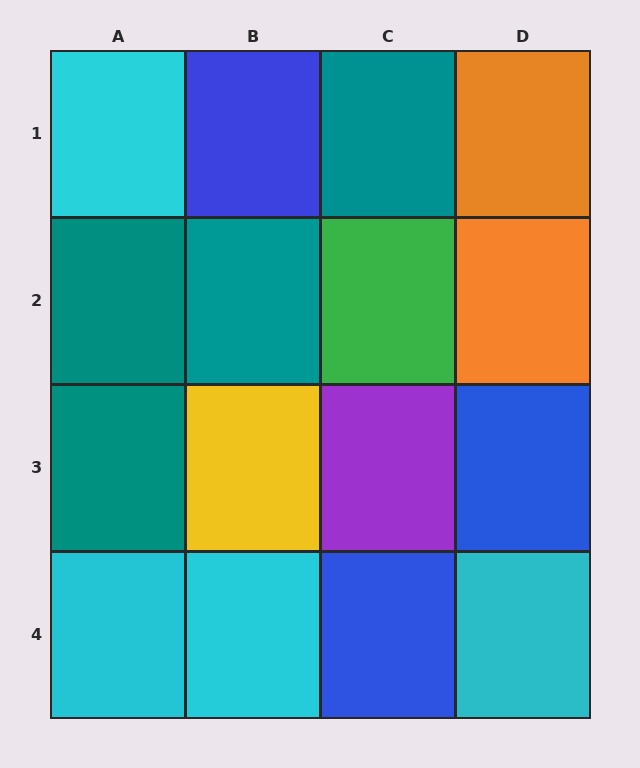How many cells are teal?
4 cells are teal.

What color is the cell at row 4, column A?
Cyan.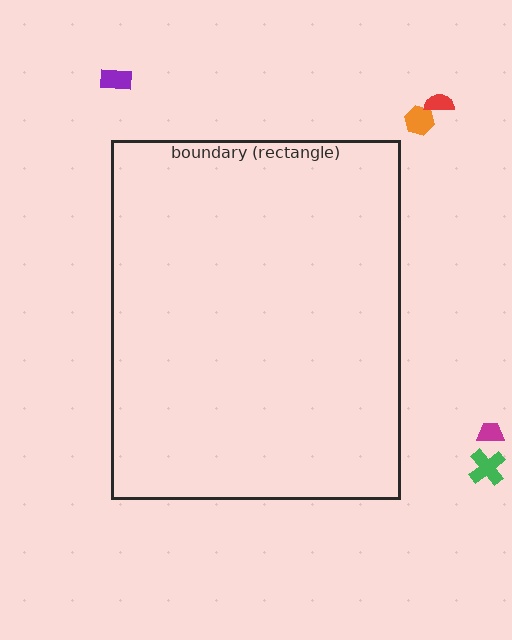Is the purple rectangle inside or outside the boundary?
Outside.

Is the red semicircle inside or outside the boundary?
Outside.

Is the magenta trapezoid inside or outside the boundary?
Outside.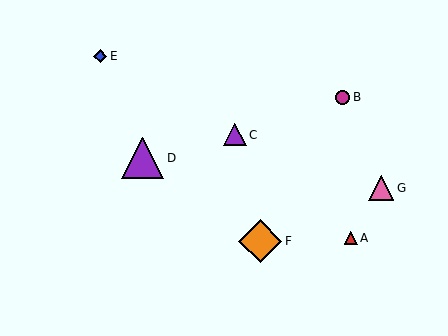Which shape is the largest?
The orange diamond (labeled F) is the largest.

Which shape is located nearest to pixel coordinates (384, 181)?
The pink triangle (labeled G) at (381, 188) is nearest to that location.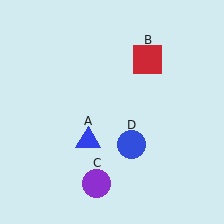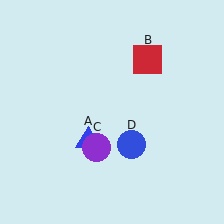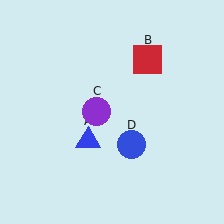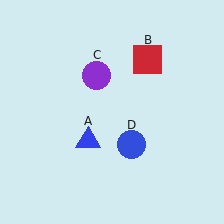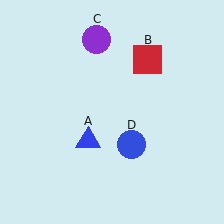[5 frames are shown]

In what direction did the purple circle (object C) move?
The purple circle (object C) moved up.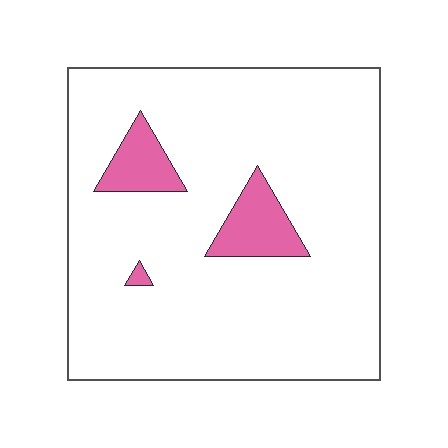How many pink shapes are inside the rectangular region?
3.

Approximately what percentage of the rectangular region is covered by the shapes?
Approximately 10%.